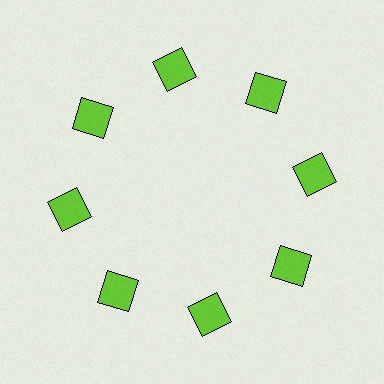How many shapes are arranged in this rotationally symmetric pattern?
There are 8 shapes, arranged in 8 groups of 1.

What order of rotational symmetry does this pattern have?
This pattern has 8-fold rotational symmetry.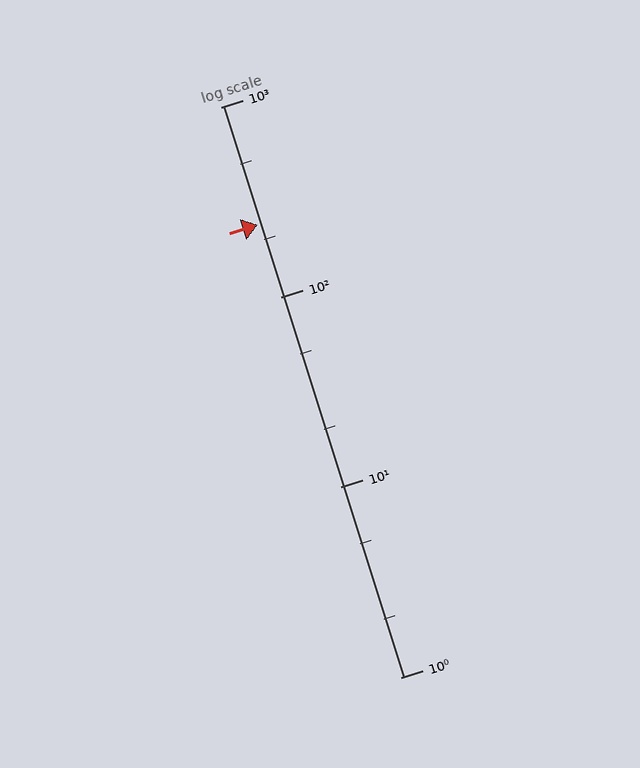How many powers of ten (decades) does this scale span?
The scale spans 3 decades, from 1 to 1000.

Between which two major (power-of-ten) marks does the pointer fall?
The pointer is between 100 and 1000.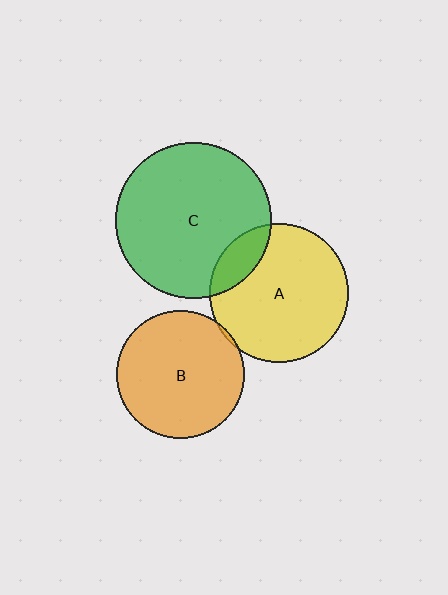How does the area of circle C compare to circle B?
Approximately 1.5 times.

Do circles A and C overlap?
Yes.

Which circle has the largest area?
Circle C (green).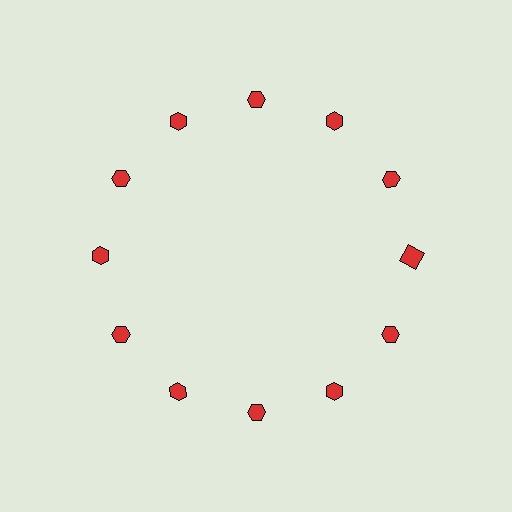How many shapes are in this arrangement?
There are 12 shapes arranged in a ring pattern.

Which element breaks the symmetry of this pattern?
The red square at roughly the 3 o'clock position breaks the symmetry. All other shapes are red hexagons.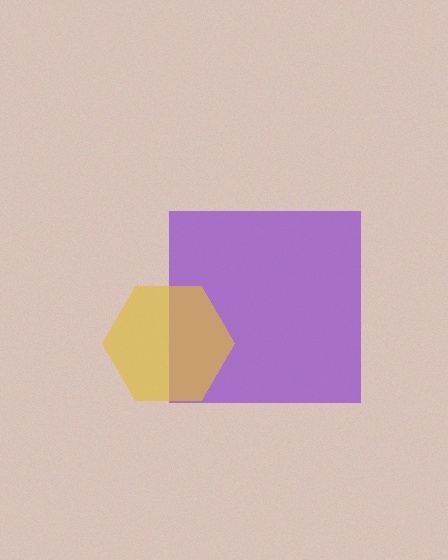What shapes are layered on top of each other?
The layered shapes are: a purple square, a yellow hexagon.